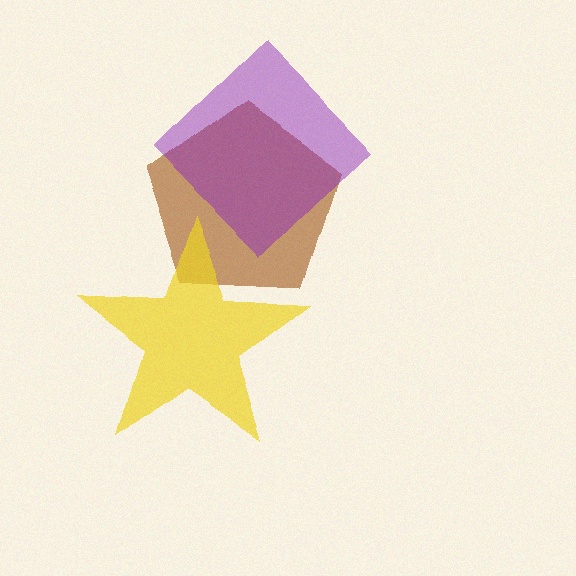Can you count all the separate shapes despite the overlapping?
Yes, there are 3 separate shapes.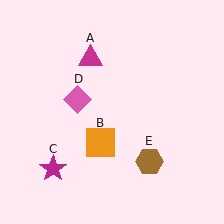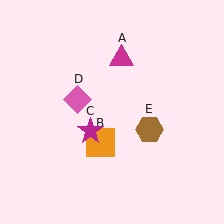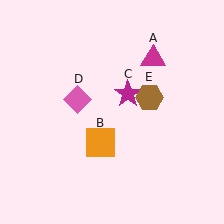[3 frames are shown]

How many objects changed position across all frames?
3 objects changed position: magenta triangle (object A), magenta star (object C), brown hexagon (object E).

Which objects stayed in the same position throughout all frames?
Orange square (object B) and pink diamond (object D) remained stationary.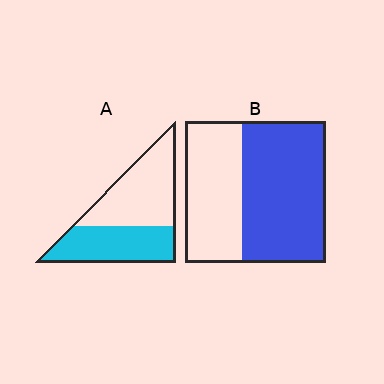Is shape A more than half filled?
No.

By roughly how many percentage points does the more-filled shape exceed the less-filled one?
By roughly 15 percentage points (B over A).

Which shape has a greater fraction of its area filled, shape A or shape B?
Shape B.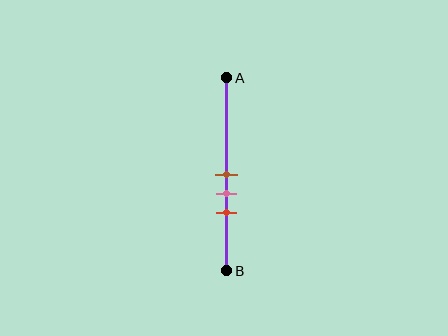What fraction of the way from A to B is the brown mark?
The brown mark is approximately 50% (0.5) of the way from A to B.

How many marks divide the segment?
There are 3 marks dividing the segment.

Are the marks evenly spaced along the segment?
Yes, the marks are approximately evenly spaced.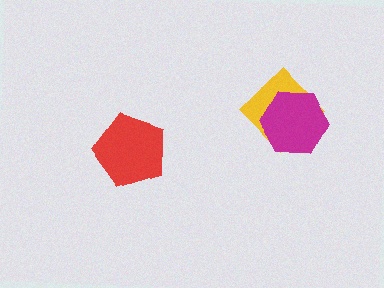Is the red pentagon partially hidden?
No, no other shape covers it.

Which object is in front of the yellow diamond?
The magenta hexagon is in front of the yellow diamond.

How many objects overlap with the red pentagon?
0 objects overlap with the red pentagon.